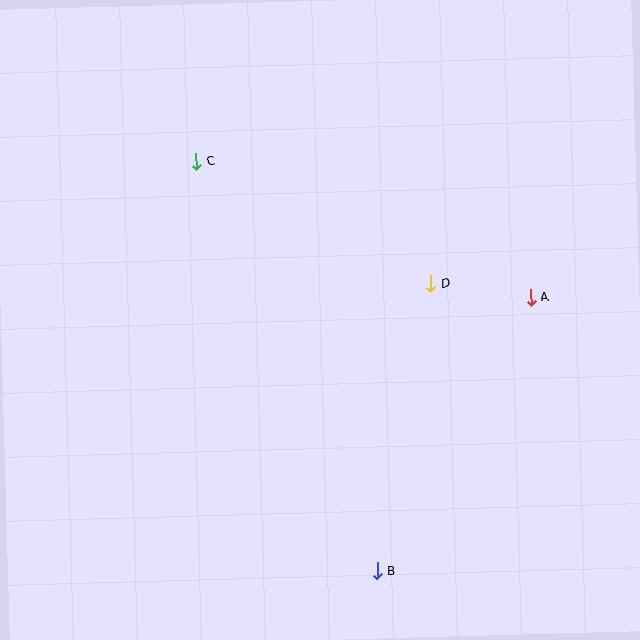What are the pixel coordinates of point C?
Point C is at (196, 162).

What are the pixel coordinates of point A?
Point A is at (531, 297).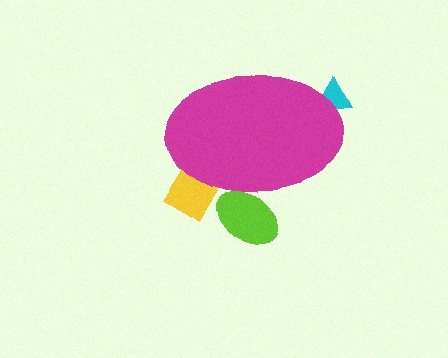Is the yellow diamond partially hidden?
Yes, the yellow diamond is partially hidden behind the magenta ellipse.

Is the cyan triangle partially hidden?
Yes, the cyan triangle is partially hidden behind the magenta ellipse.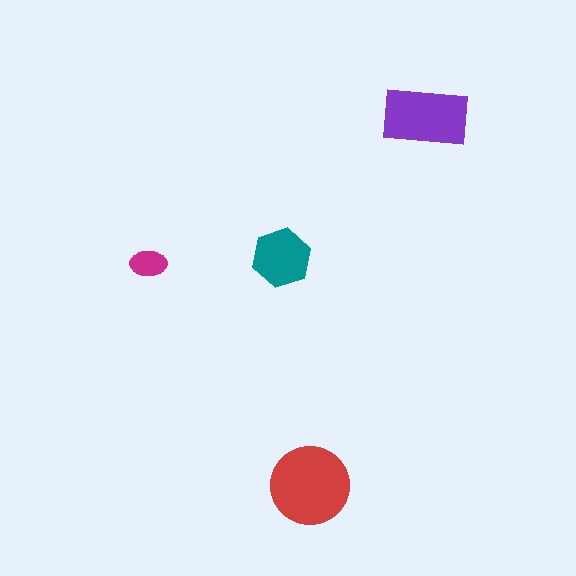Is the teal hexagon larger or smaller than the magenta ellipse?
Larger.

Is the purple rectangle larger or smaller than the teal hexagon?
Larger.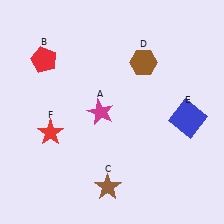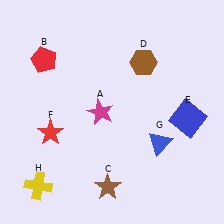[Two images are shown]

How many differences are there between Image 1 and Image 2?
There are 2 differences between the two images.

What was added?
A blue triangle (G), a yellow cross (H) were added in Image 2.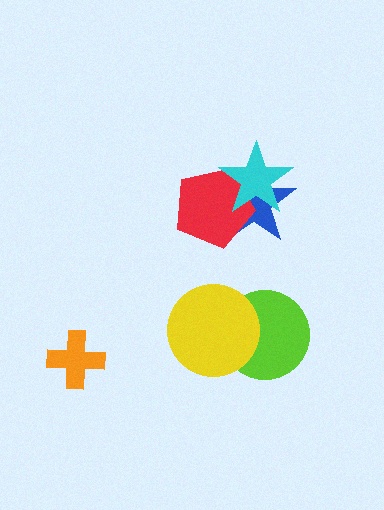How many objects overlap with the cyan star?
2 objects overlap with the cyan star.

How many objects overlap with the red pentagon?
2 objects overlap with the red pentagon.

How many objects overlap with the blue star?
2 objects overlap with the blue star.